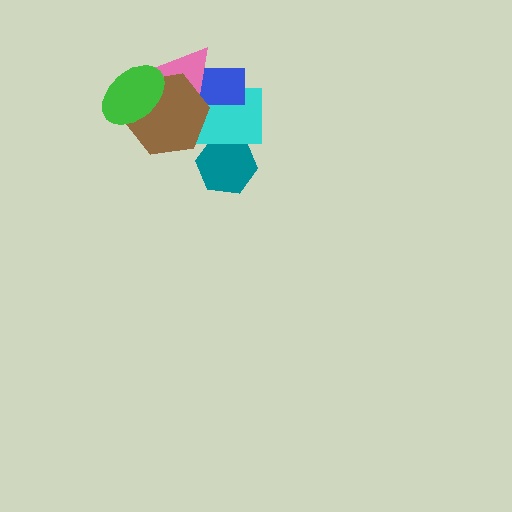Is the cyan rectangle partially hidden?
Yes, it is partially covered by another shape.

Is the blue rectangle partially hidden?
Yes, it is partially covered by another shape.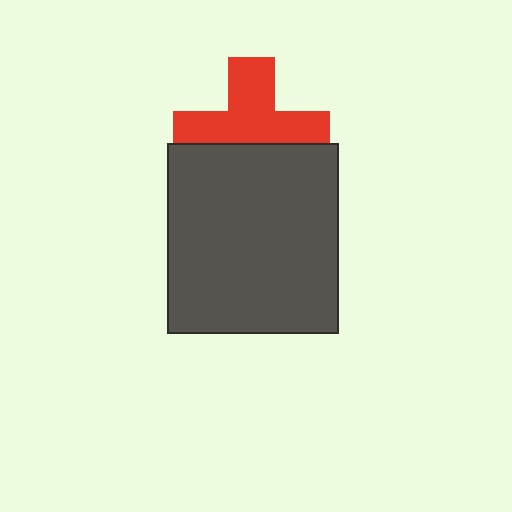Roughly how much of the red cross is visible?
About half of it is visible (roughly 60%).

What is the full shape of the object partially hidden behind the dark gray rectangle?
The partially hidden object is a red cross.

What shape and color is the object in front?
The object in front is a dark gray rectangle.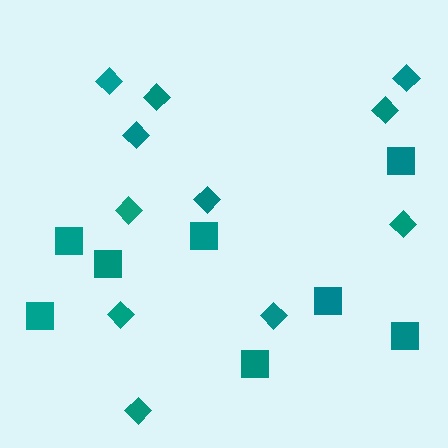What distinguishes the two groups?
There are 2 groups: one group of diamonds (11) and one group of squares (8).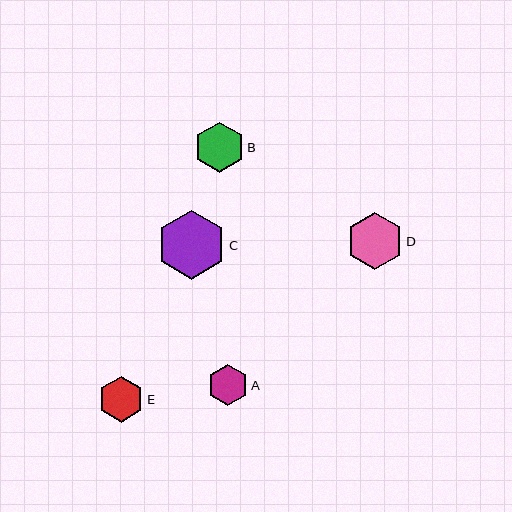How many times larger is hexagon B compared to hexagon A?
Hexagon B is approximately 1.2 times the size of hexagon A.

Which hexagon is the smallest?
Hexagon A is the smallest with a size of approximately 41 pixels.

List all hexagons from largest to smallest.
From largest to smallest: C, D, B, E, A.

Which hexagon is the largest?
Hexagon C is the largest with a size of approximately 69 pixels.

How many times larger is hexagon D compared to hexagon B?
Hexagon D is approximately 1.1 times the size of hexagon B.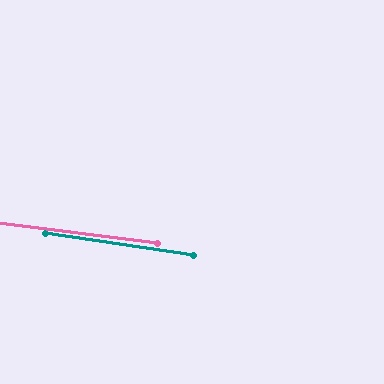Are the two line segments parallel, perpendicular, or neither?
Parallel — their directions differ by only 1.3°.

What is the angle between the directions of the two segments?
Approximately 1 degree.